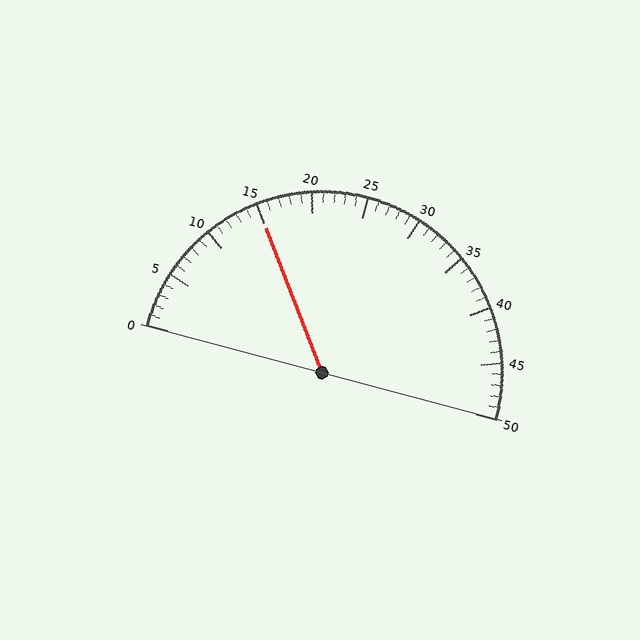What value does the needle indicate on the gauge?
The needle indicates approximately 15.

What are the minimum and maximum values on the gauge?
The gauge ranges from 0 to 50.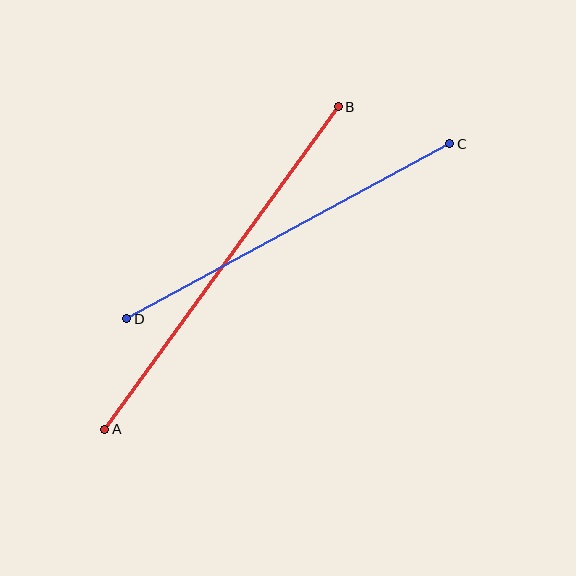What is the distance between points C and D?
The distance is approximately 367 pixels.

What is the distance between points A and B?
The distance is approximately 398 pixels.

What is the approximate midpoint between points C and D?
The midpoint is at approximately (288, 231) pixels.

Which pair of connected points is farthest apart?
Points A and B are farthest apart.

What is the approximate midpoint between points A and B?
The midpoint is at approximately (221, 268) pixels.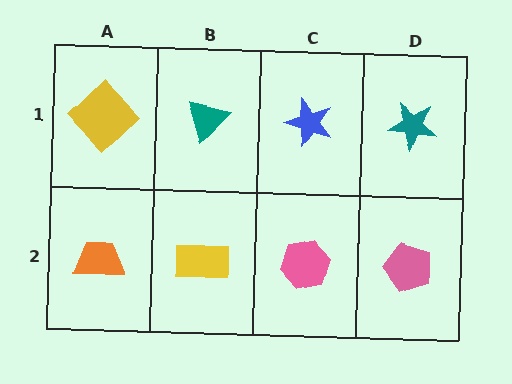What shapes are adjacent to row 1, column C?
A pink hexagon (row 2, column C), a teal triangle (row 1, column B), a teal star (row 1, column D).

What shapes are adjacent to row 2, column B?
A teal triangle (row 1, column B), an orange trapezoid (row 2, column A), a pink hexagon (row 2, column C).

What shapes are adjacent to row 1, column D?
A pink pentagon (row 2, column D), a blue star (row 1, column C).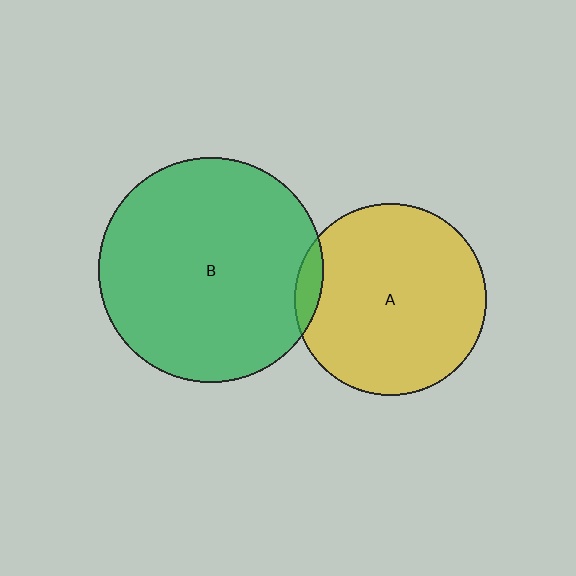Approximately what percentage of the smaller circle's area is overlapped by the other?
Approximately 5%.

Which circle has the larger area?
Circle B (green).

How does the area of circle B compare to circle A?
Approximately 1.4 times.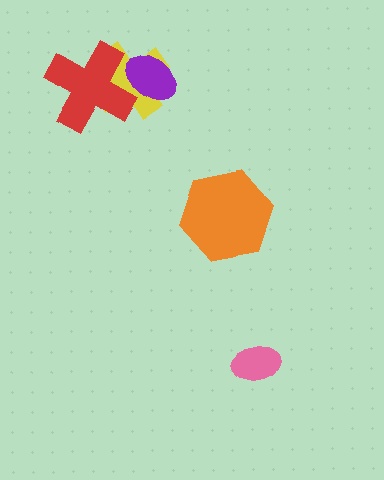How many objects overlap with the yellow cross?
2 objects overlap with the yellow cross.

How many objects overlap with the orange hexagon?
0 objects overlap with the orange hexagon.